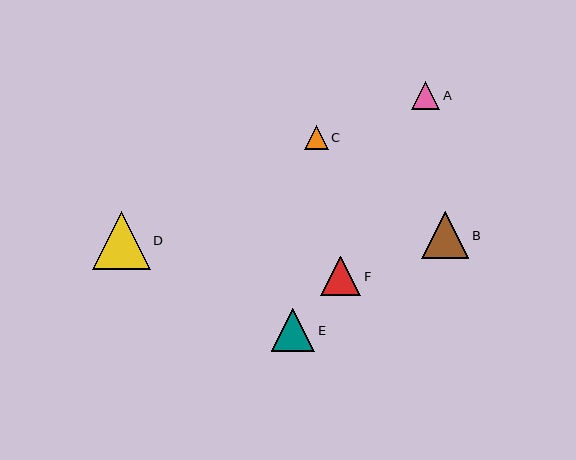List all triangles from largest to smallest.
From largest to smallest: D, B, E, F, A, C.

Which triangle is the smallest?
Triangle C is the smallest with a size of approximately 24 pixels.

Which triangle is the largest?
Triangle D is the largest with a size of approximately 58 pixels.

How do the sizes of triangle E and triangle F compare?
Triangle E and triangle F are approximately the same size.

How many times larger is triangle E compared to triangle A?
Triangle E is approximately 1.6 times the size of triangle A.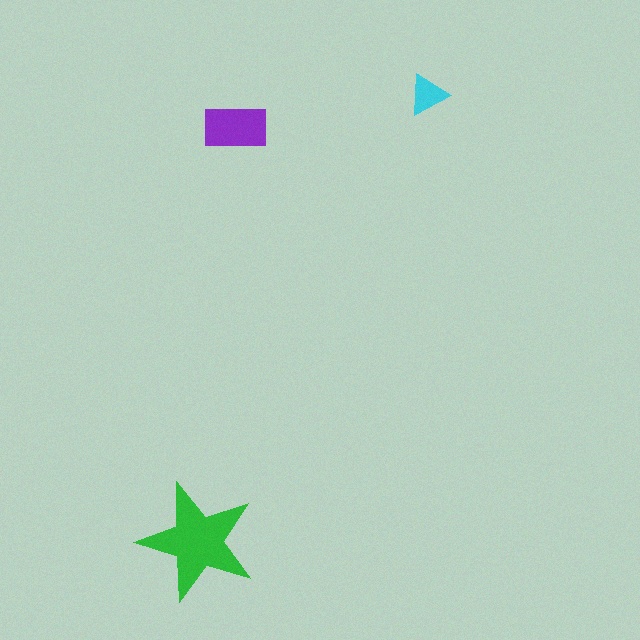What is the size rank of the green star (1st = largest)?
1st.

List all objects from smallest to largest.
The cyan triangle, the purple rectangle, the green star.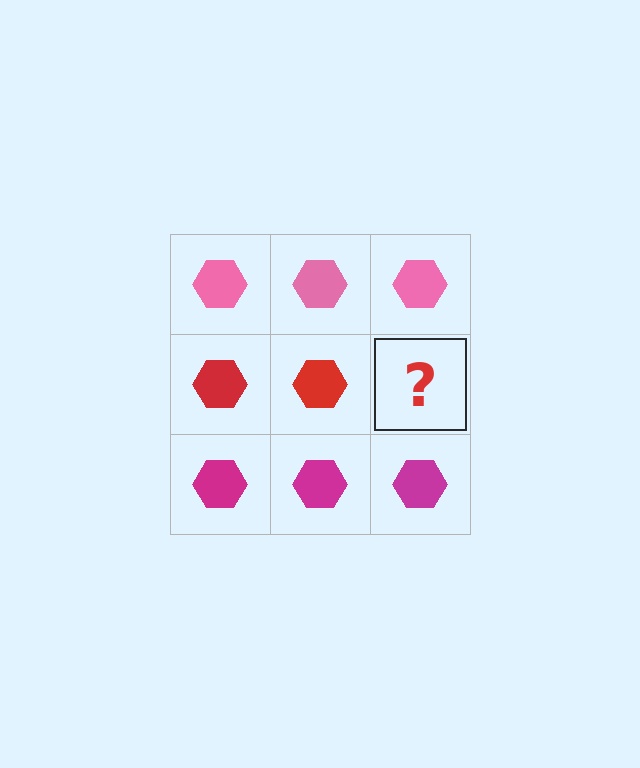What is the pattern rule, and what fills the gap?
The rule is that each row has a consistent color. The gap should be filled with a red hexagon.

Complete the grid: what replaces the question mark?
The question mark should be replaced with a red hexagon.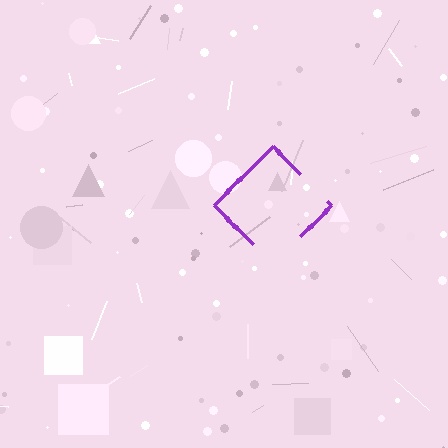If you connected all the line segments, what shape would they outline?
They would outline a diamond.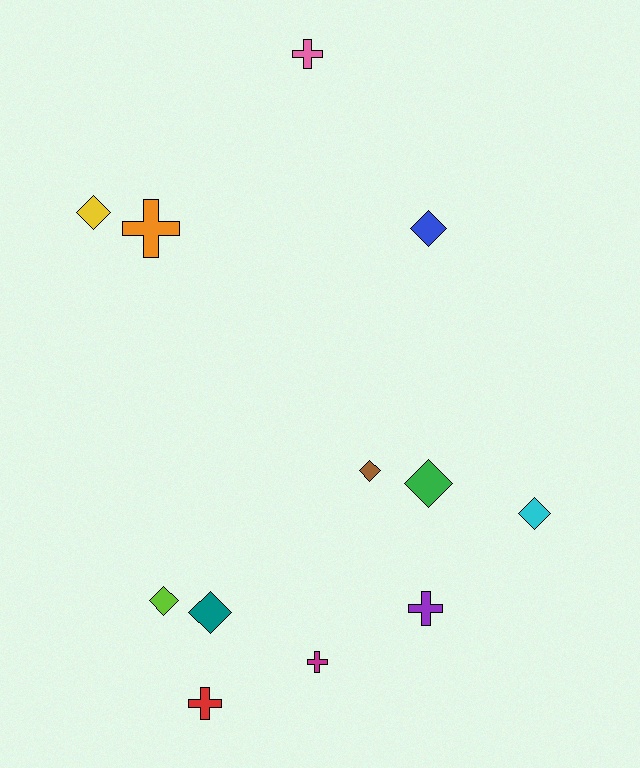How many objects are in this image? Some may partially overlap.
There are 12 objects.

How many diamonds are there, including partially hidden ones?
There are 7 diamonds.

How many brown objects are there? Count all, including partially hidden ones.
There is 1 brown object.